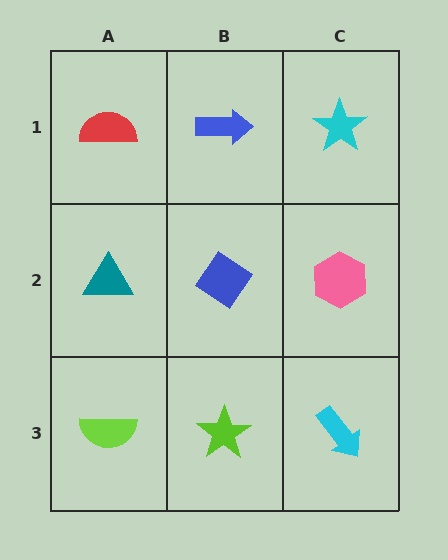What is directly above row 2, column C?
A cyan star.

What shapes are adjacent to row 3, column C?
A pink hexagon (row 2, column C), a lime star (row 3, column B).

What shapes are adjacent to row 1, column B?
A blue diamond (row 2, column B), a red semicircle (row 1, column A), a cyan star (row 1, column C).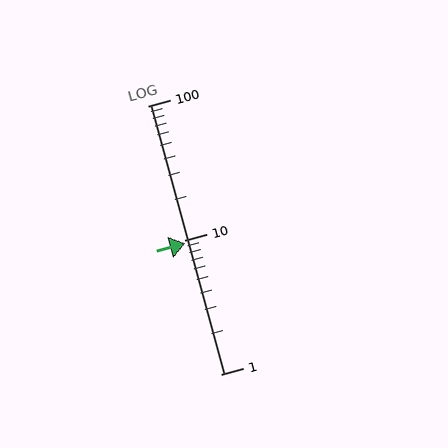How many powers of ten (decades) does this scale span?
The scale spans 2 decades, from 1 to 100.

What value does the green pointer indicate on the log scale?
The pointer indicates approximately 9.5.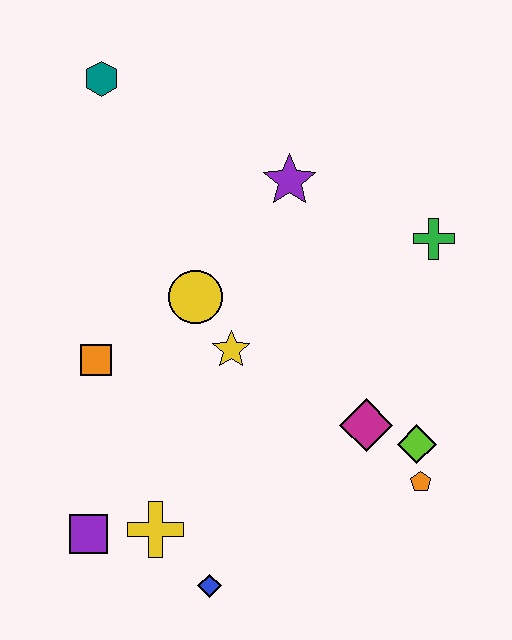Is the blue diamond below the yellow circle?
Yes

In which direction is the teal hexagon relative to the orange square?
The teal hexagon is above the orange square.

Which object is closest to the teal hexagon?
The purple star is closest to the teal hexagon.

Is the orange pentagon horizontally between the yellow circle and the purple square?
No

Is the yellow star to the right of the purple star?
No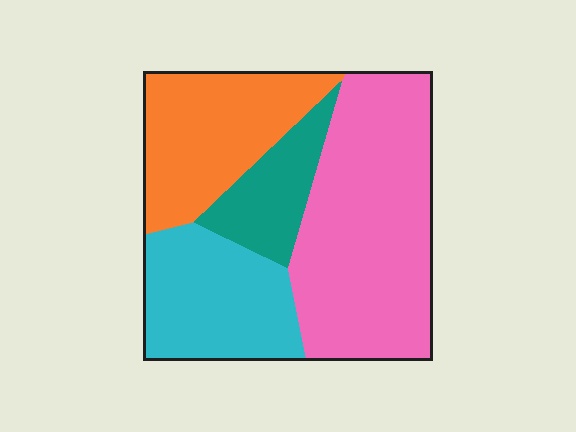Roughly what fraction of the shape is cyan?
Cyan covers roughly 20% of the shape.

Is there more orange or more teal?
Orange.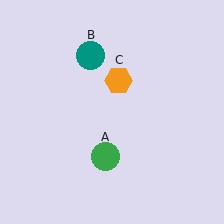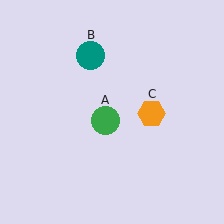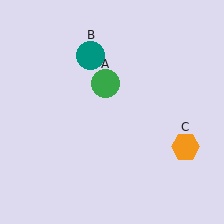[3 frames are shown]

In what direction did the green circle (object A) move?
The green circle (object A) moved up.